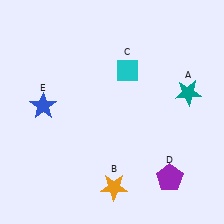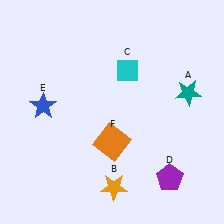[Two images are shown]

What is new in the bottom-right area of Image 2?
An orange square (F) was added in the bottom-right area of Image 2.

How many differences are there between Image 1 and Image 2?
There is 1 difference between the two images.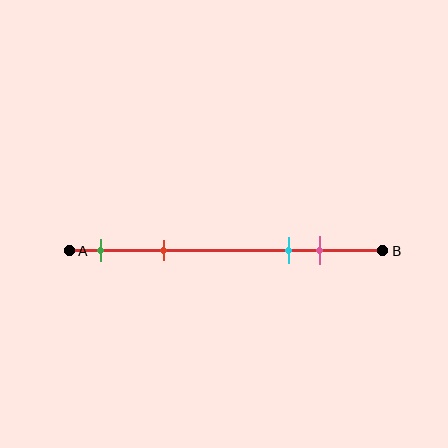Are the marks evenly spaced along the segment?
No, the marks are not evenly spaced.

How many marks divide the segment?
There are 4 marks dividing the segment.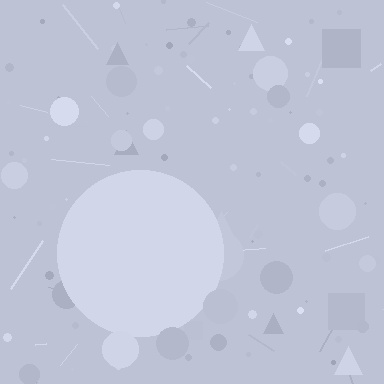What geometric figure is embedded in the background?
A circle is embedded in the background.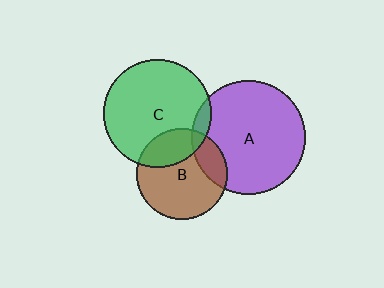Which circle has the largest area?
Circle A (purple).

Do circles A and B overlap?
Yes.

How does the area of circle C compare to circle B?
Approximately 1.4 times.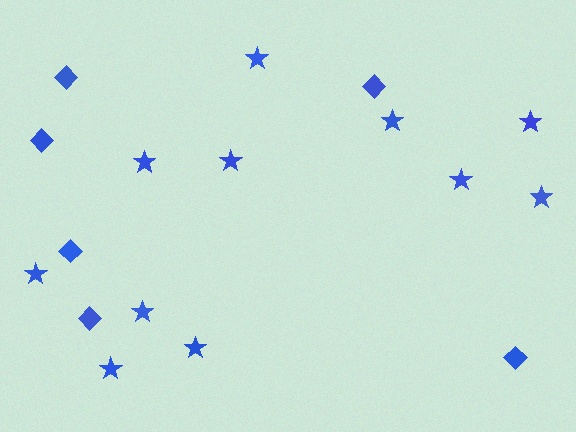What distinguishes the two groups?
There are 2 groups: one group of diamonds (6) and one group of stars (11).